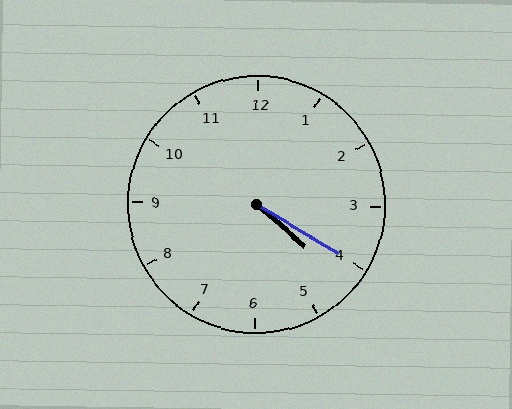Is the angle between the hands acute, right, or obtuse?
It is acute.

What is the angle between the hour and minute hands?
Approximately 10 degrees.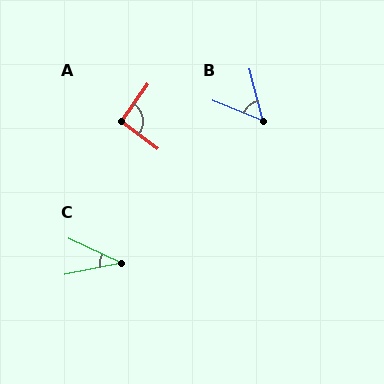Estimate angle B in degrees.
Approximately 54 degrees.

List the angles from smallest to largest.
C (36°), B (54°), A (92°).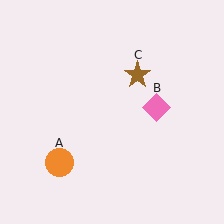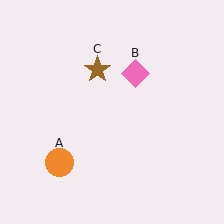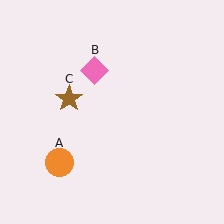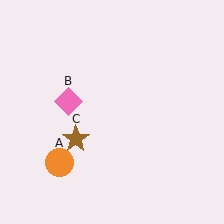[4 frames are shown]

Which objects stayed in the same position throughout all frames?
Orange circle (object A) remained stationary.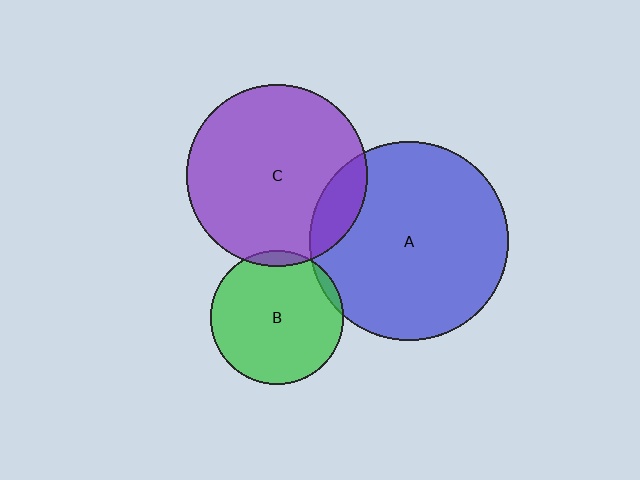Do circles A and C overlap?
Yes.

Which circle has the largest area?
Circle A (blue).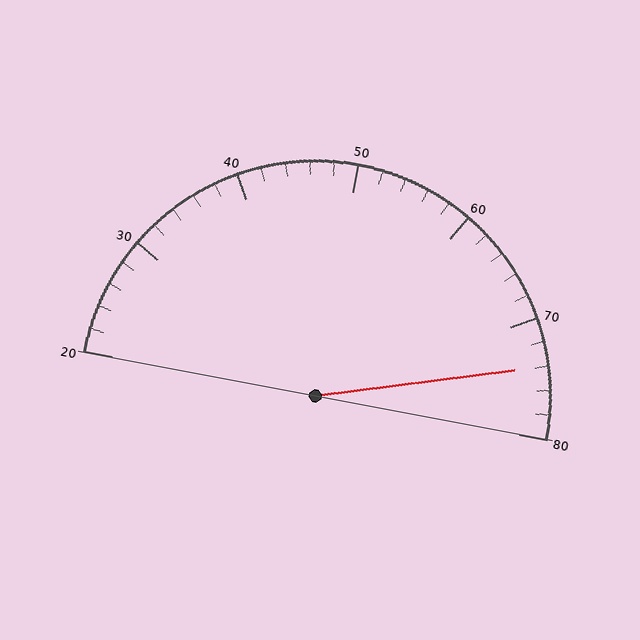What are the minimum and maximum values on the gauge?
The gauge ranges from 20 to 80.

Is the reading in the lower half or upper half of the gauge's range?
The reading is in the upper half of the range (20 to 80).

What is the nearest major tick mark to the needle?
The nearest major tick mark is 70.